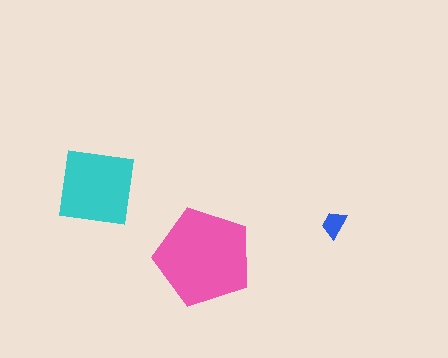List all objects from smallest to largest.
The blue trapezoid, the cyan square, the pink pentagon.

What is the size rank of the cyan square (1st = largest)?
2nd.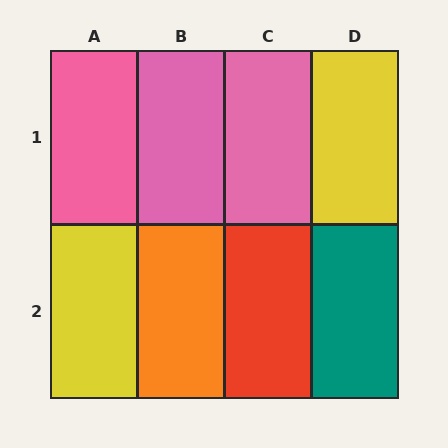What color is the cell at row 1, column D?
Yellow.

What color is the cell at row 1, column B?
Pink.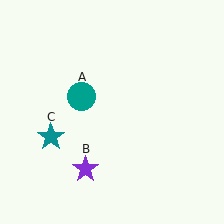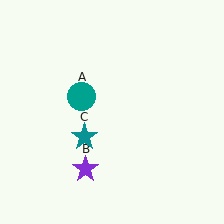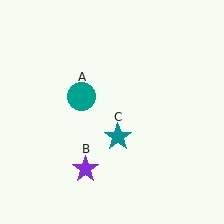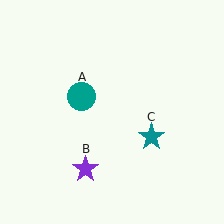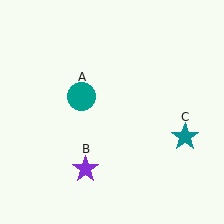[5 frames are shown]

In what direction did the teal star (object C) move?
The teal star (object C) moved right.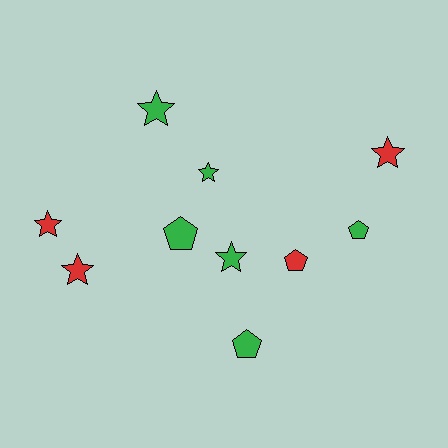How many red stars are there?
There are 3 red stars.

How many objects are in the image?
There are 10 objects.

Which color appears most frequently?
Green, with 6 objects.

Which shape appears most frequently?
Star, with 6 objects.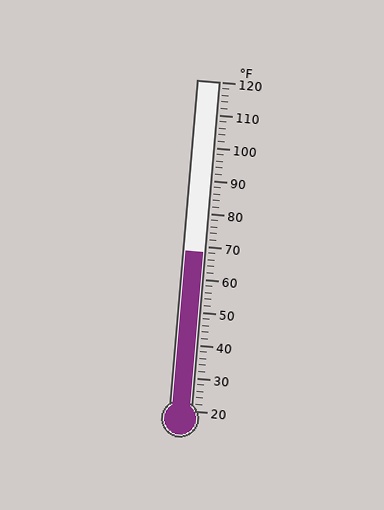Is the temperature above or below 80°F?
The temperature is below 80°F.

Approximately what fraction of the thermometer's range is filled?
The thermometer is filled to approximately 50% of its range.